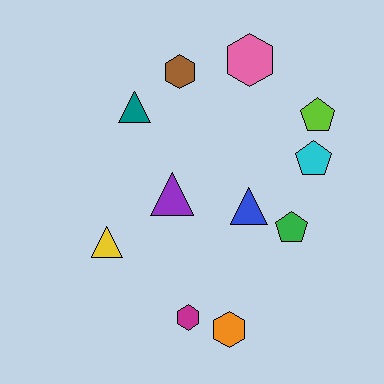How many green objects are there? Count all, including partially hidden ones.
There is 1 green object.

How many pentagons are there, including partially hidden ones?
There are 3 pentagons.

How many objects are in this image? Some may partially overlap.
There are 11 objects.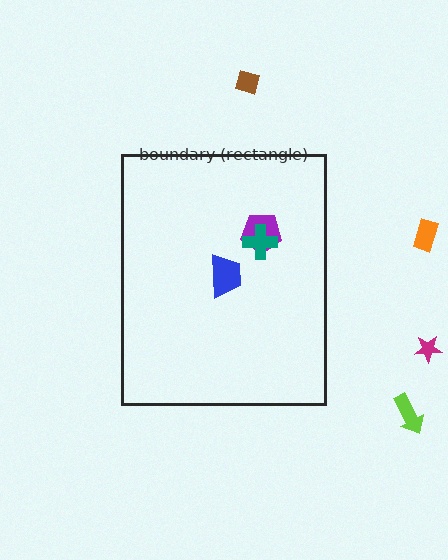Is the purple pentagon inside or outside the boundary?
Inside.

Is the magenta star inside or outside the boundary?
Outside.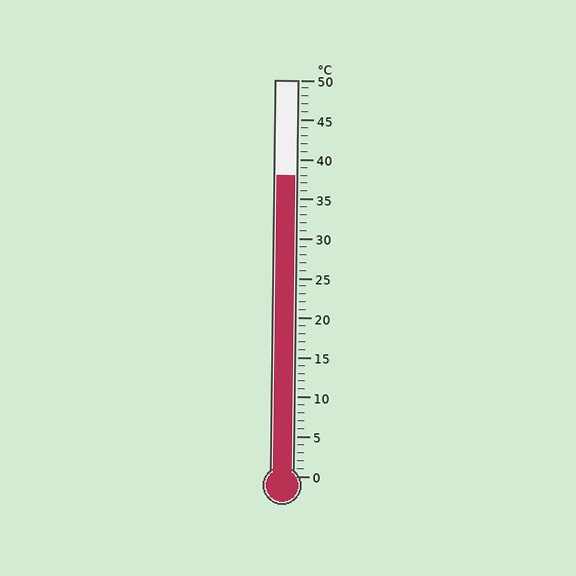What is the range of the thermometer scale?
The thermometer scale ranges from 0°C to 50°C.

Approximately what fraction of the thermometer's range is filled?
The thermometer is filled to approximately 75% of its range.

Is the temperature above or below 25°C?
The temperature is above 25°C.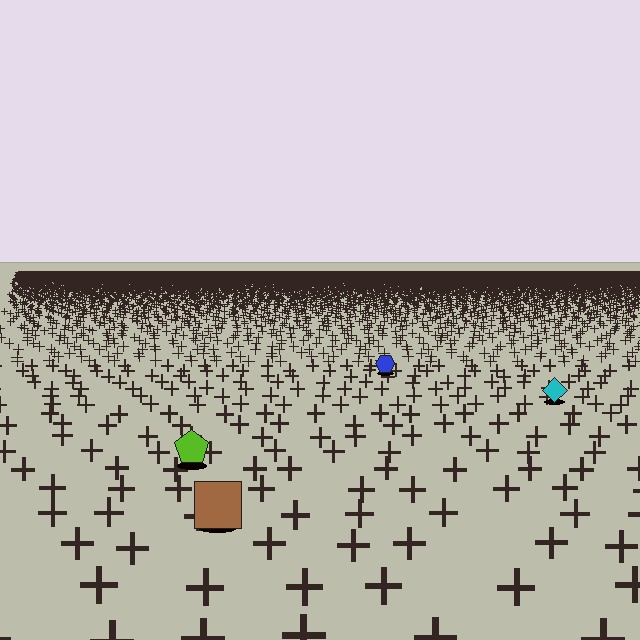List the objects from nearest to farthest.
From nearest to farthest: the brown square, the lime pentagon, the cyan diamond, the blue hexagon.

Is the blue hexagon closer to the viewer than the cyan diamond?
No. The cyan diamond is closer — you can tell from the texture gradient: the ground texture is coarser near it.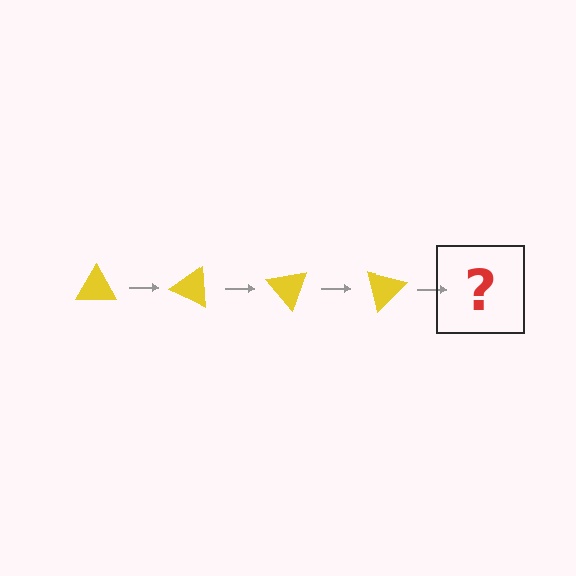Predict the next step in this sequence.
The next step is a yellow triangle rotated 100 degrees.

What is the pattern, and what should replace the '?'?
The pattern is that the triangle rotates 25 degrees each step. The '?' should be a yellow triangle rotated 100 degrees.